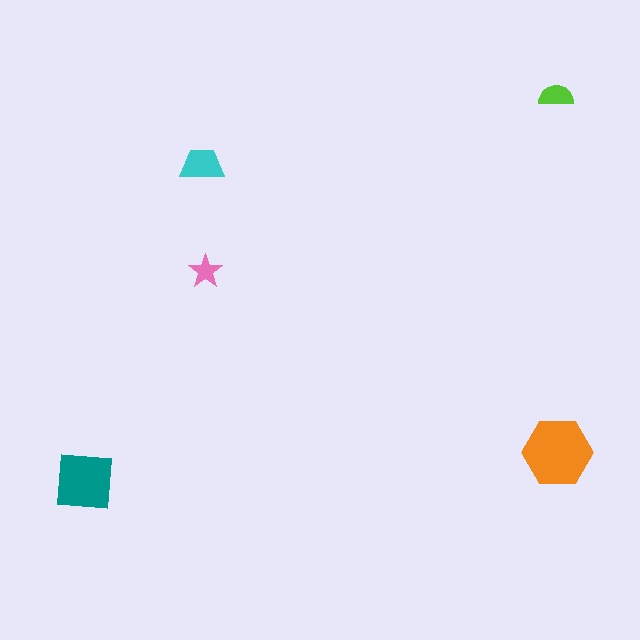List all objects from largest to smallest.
The orange hexagon, the teal square, the cyan trapezoid, the lime semicircle, the pink star.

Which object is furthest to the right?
The orange hexagon is rightmost.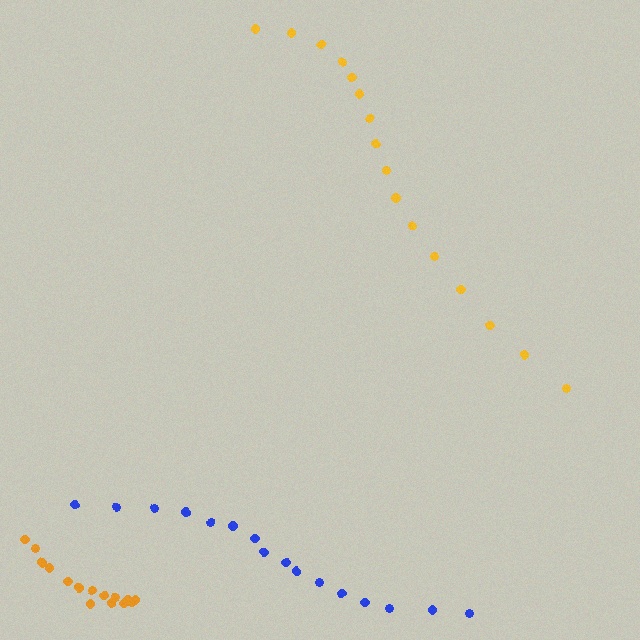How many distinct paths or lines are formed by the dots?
There are 3 distinct paths.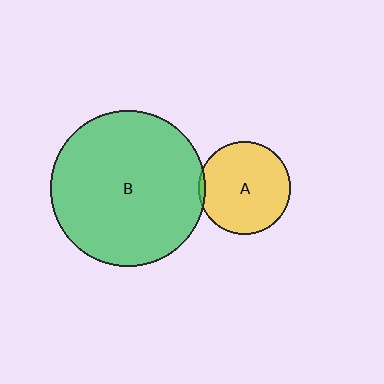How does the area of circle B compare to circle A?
Approximately 2.8 times.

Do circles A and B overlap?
Yes.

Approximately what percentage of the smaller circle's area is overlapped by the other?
Approximately 5%.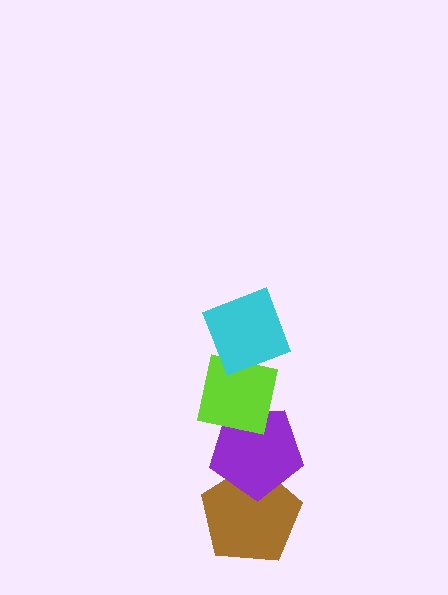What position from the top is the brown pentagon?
The brown pentagon is 4th from the top.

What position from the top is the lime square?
The lime square is 2nd from the top.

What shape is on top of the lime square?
The cyan diamond is on top of the lime square.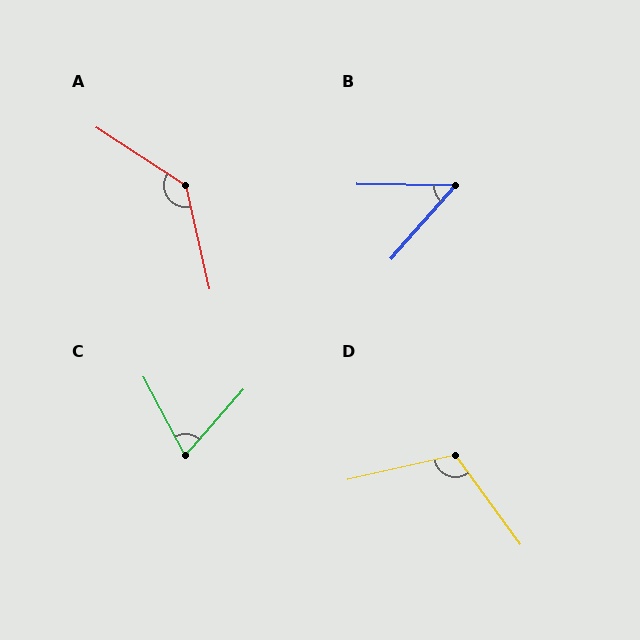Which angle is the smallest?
B, at approximately 50 degrees.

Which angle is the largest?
A, at approximately 136 degrees.